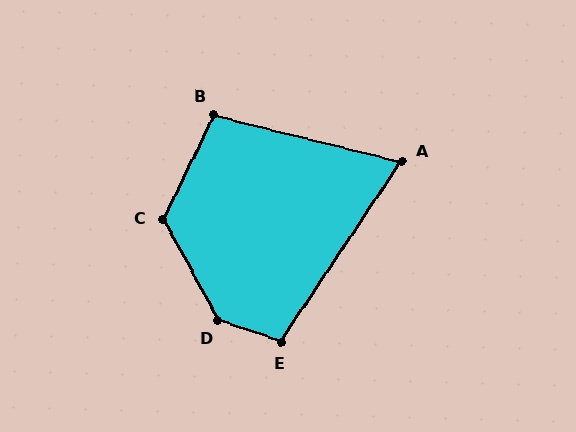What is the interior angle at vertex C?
Approximately 125 degrees (obtuse).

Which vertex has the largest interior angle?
D, at approximately 137 degrees.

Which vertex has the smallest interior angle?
A, at approximately 70 degrees.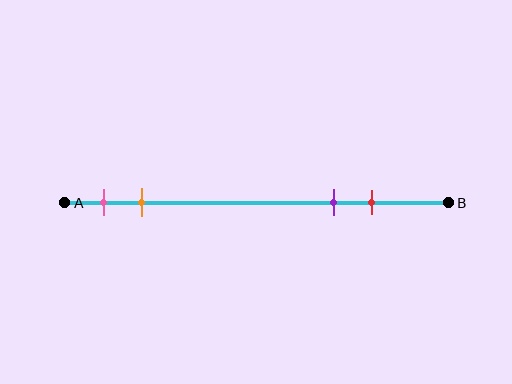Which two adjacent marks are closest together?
The pink and orange marks are the closest adjacent pair.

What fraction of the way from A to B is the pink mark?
The pink mark is approximately 10% (0.1) of the way from A to B.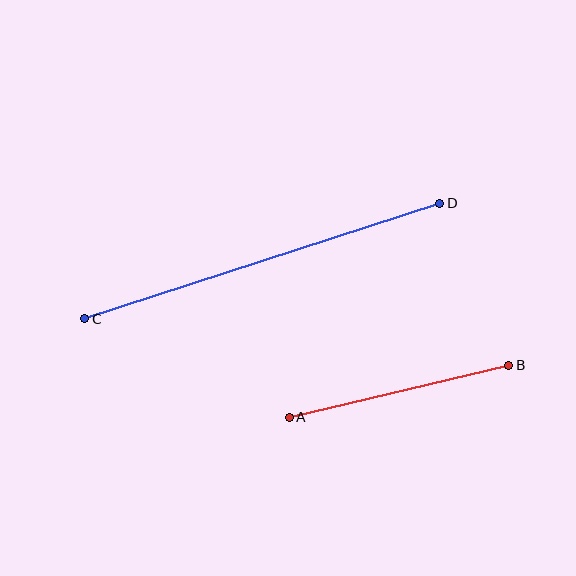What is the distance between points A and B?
The distance is approximately 226 pixels.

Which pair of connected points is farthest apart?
Points C and D are farthest apart.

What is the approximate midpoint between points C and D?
The midpoint is at approximately (262, 261) pixels.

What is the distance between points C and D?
The distance is approximately 373 pixels.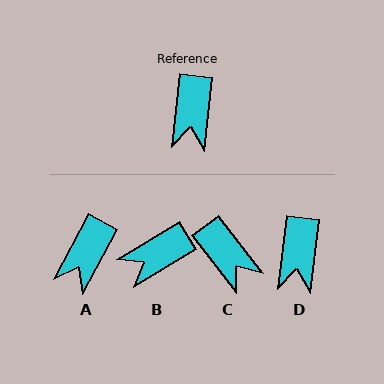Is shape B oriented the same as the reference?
No, it is off by about 52 degrees.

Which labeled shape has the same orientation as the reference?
D.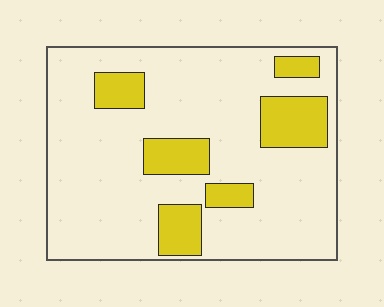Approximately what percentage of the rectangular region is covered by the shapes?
Approximately 20%.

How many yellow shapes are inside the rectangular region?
6.